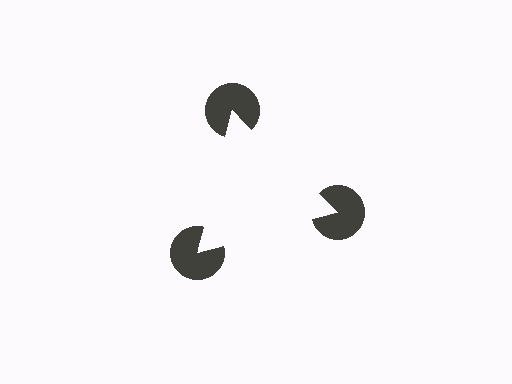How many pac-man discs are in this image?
There are 3 — one at each vertex of the illusory triangle.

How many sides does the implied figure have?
3 sides.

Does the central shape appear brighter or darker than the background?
It typically appears slightly brighter than the background, even though no actual brightness change is drawn.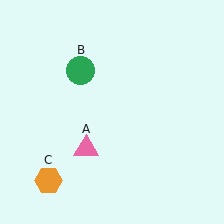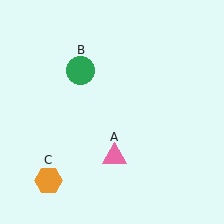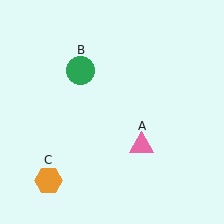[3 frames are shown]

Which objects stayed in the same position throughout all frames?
Green circle (object B) and orange hexagon (object C) remained stationary.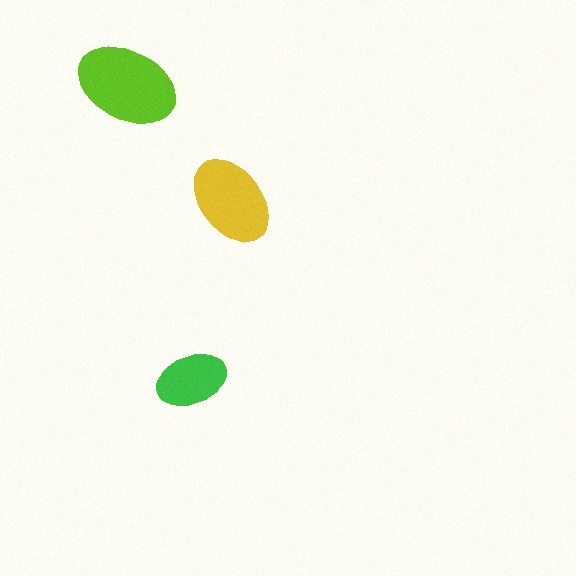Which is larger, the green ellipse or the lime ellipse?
The lime one.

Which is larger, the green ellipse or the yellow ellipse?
The yellow one.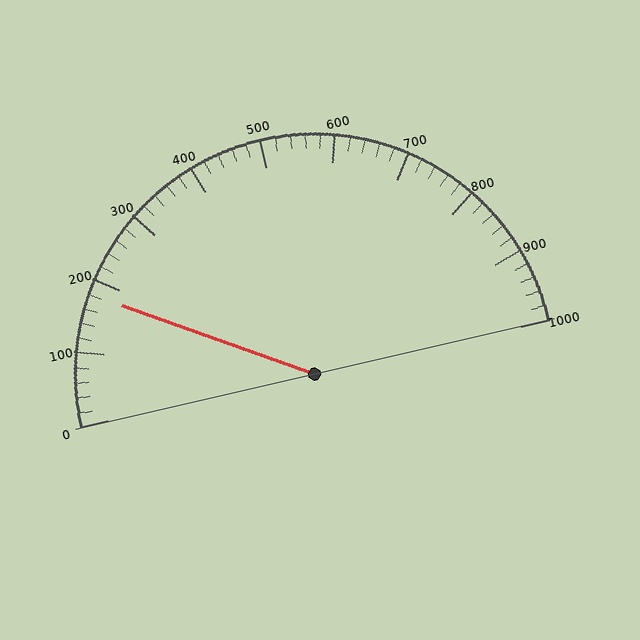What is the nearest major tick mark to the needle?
The nearest major tick mark is 200.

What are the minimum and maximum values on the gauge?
The gauge ranges from 0 to 1000.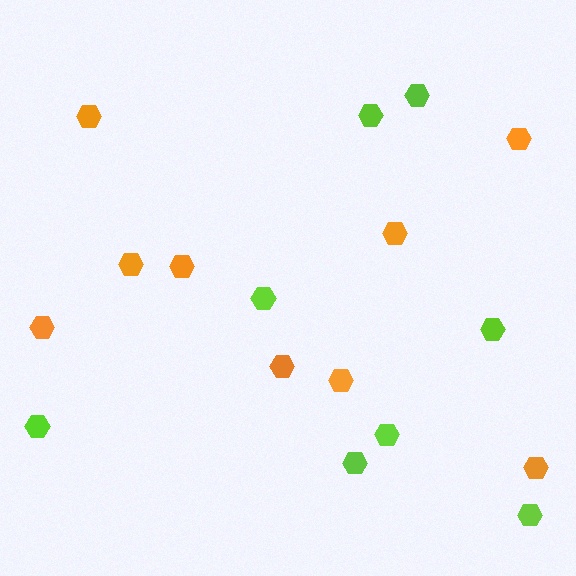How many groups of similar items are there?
There are 2 groups: one group of lime hexagons (8) and one group of orange hexagons (9).